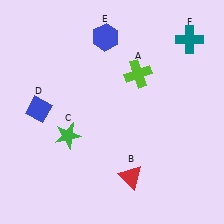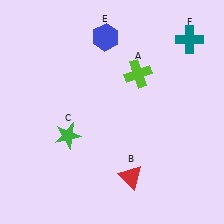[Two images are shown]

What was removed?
The blue diamond (D) was removed in Image 2.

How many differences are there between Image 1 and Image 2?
There is 1 difference between the two images.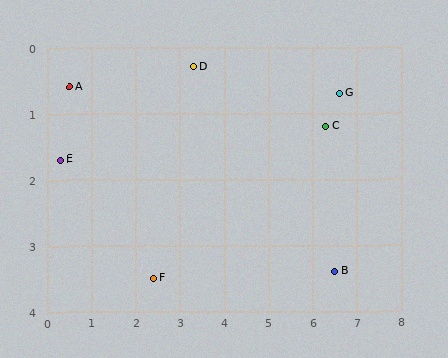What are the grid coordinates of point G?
Point G is at approximately (6.6, 0.7).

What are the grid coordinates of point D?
Point D is at approximately (3.3, 0.3).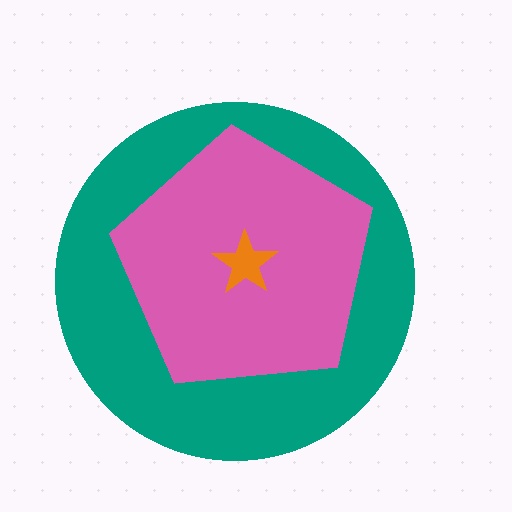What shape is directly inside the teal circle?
The pink pentagon.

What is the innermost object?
The orange star.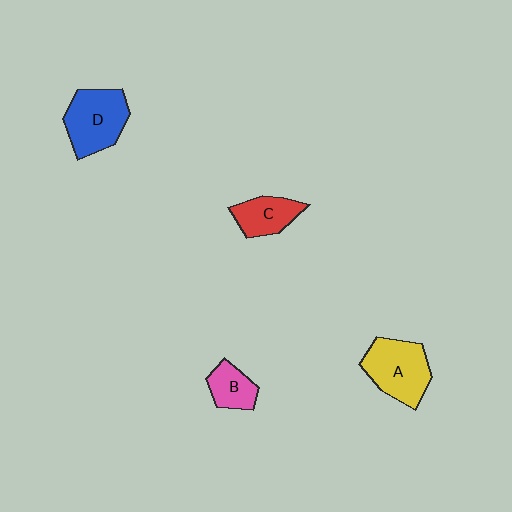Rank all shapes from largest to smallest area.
From largest to smallest: D (blue), A (yellow), C (red), B (pink).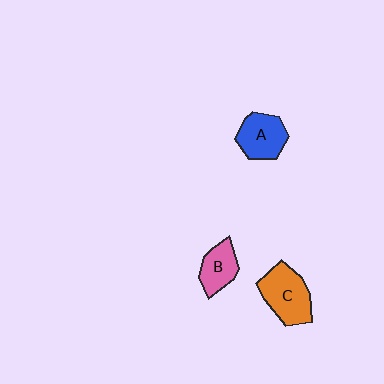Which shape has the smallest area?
Shape B (pink).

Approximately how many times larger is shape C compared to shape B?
Approximately 1.5 times.